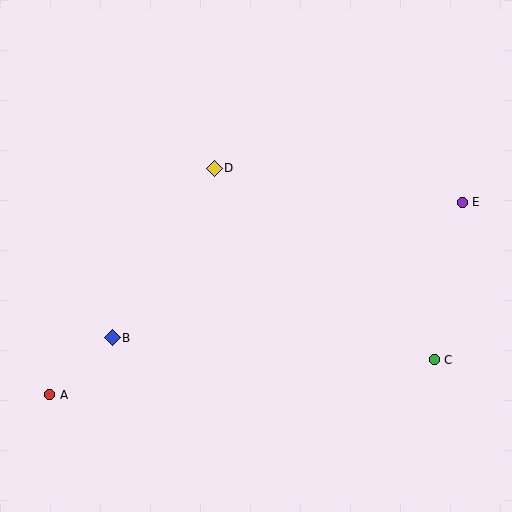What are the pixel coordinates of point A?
Point A is at (50, 395).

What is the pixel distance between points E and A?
The distance between E and A is 455 pixels.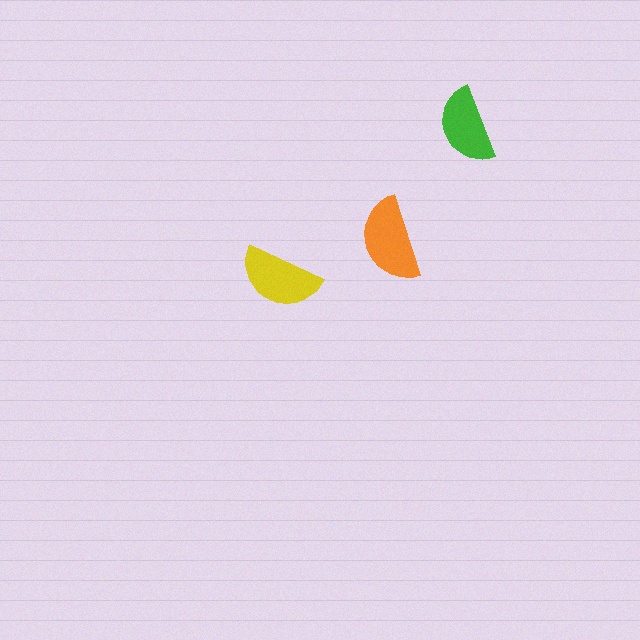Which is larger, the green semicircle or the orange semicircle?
The orange one.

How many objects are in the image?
There are 3 objects in the image.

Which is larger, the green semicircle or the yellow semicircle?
The yellow one.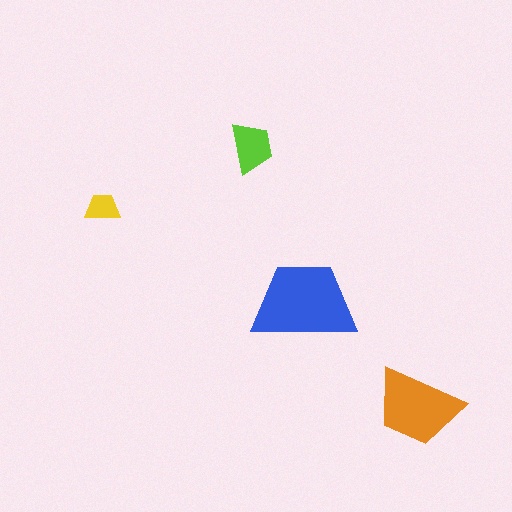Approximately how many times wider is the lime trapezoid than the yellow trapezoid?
About 1.5 times wider.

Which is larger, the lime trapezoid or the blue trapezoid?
The blue one.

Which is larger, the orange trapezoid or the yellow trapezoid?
The orange one.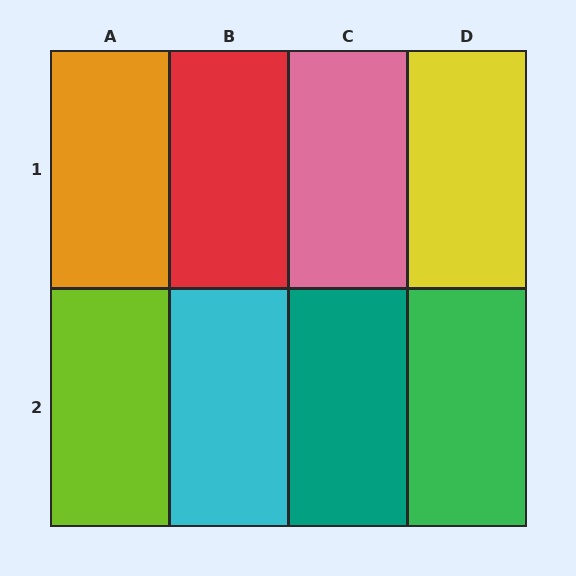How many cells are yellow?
1 cell is yellow.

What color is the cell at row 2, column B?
Cyan.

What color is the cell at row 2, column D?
Green.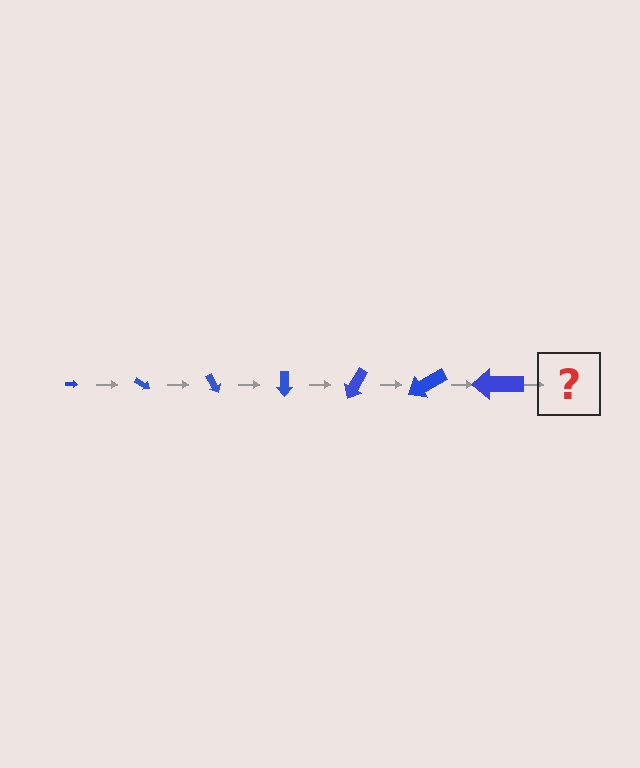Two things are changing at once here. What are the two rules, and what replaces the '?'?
The two rules are that the arrow grows larger each step and it rotates 30 degrees each step. The '?' should be an arrow, larger than the previous one and rotated 210 degrees from the start.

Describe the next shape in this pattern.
It should be an arrow, larger than the previous one and rotated 210 degrees from the start.